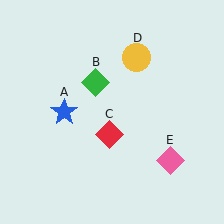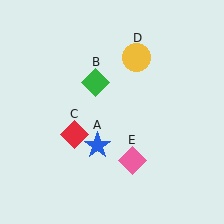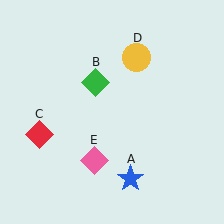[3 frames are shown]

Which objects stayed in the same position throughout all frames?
Green diamond (object B) and yellow circle (object D) remained stationary.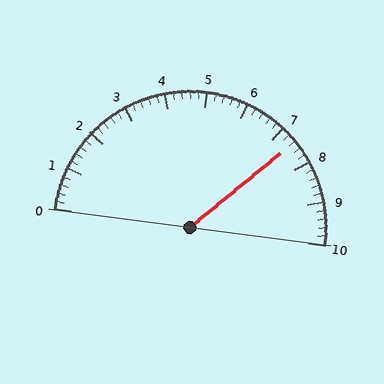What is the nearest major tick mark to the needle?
The nearest major tick mark is 7.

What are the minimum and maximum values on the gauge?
The gauge ranges from 0 to 10.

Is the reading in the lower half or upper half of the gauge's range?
The reading is in the upper half of the range (0 to 10).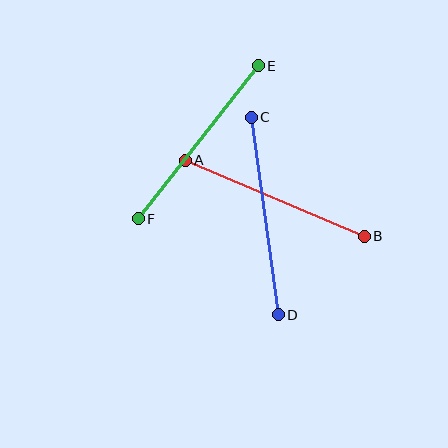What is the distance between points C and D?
The distance is approximately 199 pixels.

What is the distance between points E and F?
The distance is approximately 194 pixels.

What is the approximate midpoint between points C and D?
The midpoint is at approximately (265, 216) pixels.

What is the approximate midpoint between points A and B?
The midpoint is at approximately (275, 198) pixels.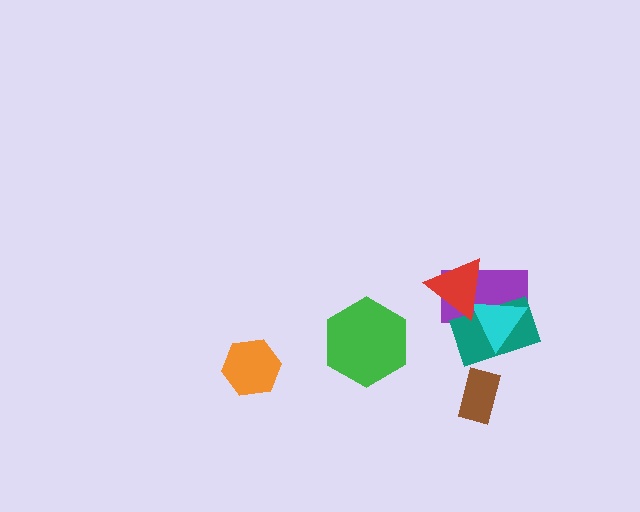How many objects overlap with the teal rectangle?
3 objects overlap with the teal rectangle.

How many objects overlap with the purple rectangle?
3 objects overlap with the purple rectangle.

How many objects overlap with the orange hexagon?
0 objects overlap with the orange hexagon.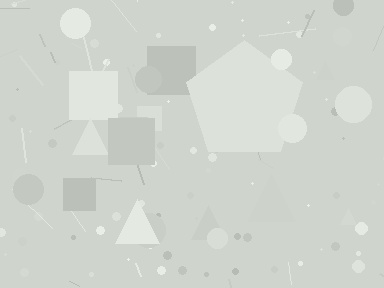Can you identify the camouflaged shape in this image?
The camouflaged shape is a pentagon.